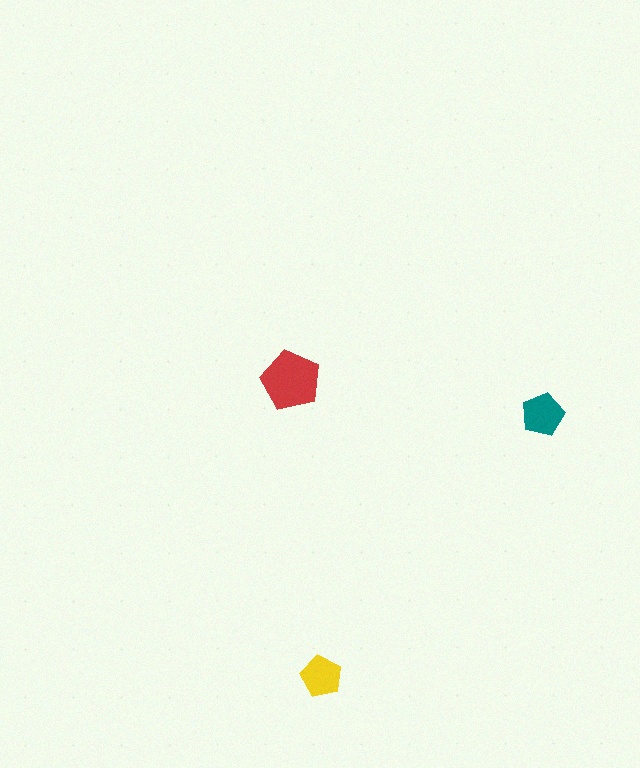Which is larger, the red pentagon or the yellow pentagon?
The red one.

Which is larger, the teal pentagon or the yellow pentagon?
The teal one.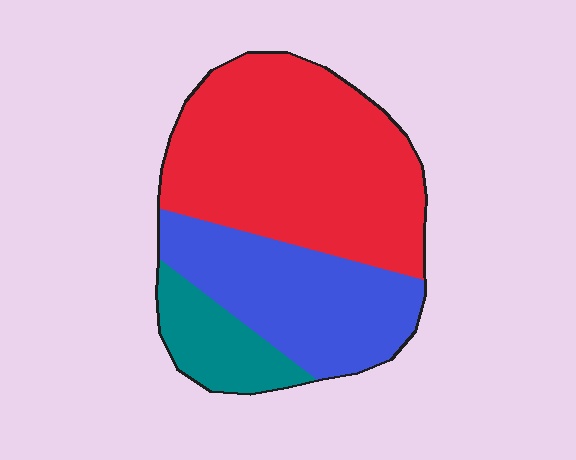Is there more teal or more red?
Red.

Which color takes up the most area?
Red, at roughly 55%.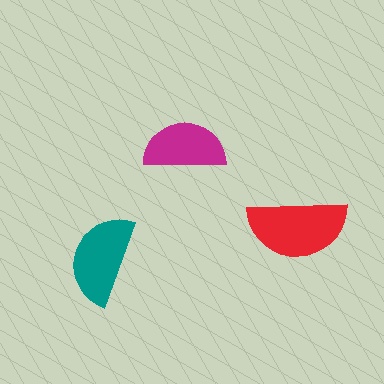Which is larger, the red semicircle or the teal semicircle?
The red one.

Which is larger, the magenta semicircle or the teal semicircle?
The teal one.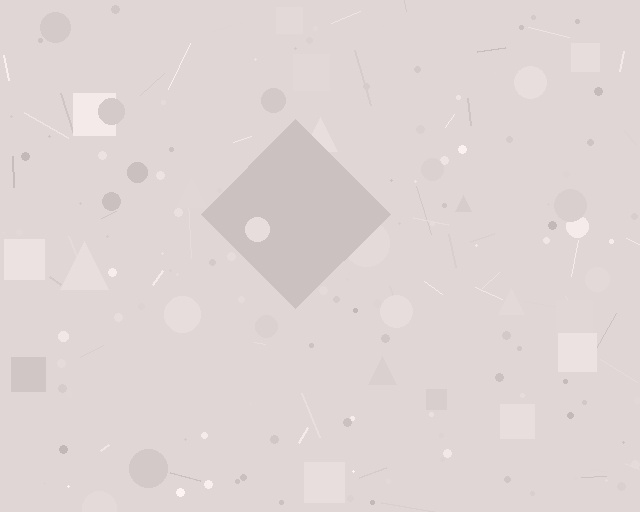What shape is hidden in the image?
A diamond is hidden in the image.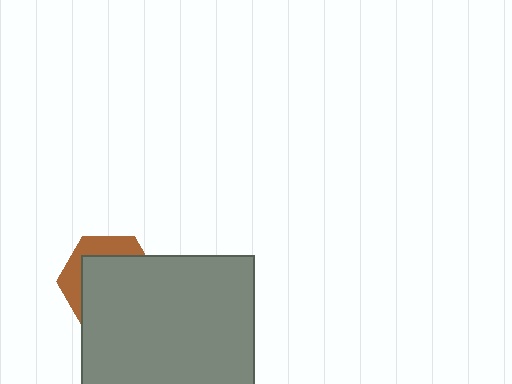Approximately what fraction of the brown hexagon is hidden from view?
Roughly 68% of the brown hexagon is hidden behind the gray square.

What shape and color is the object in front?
The object in front is a gray square.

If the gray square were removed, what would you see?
You would see the complete brown hexagon.